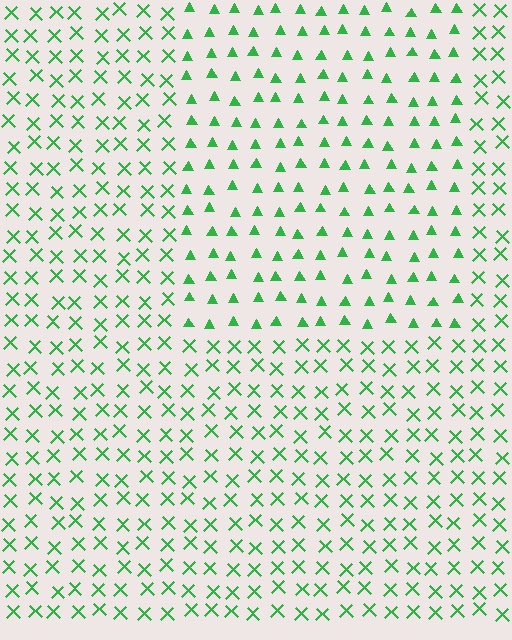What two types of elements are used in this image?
The image uses triangles inside the rectangle region and X marks outside it.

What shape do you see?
I see a rectangle.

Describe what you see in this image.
The image is filled with small green elements arranged in a uniform grid. A rectangle-shaped region contains triangles, while the surrounding area contains X marks. The boundary is defined purely by the change in element shape.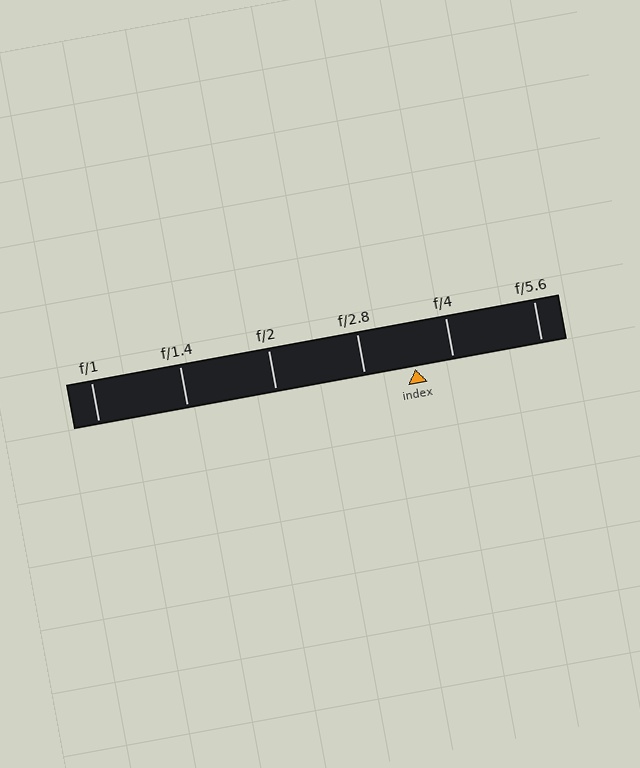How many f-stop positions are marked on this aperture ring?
There are 6 f-stop positions marked.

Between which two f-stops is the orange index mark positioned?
The index mark is between f/2.8 and f/4.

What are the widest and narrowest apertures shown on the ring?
The widest aperture shown is f/1 and the narrowest is f/5.6.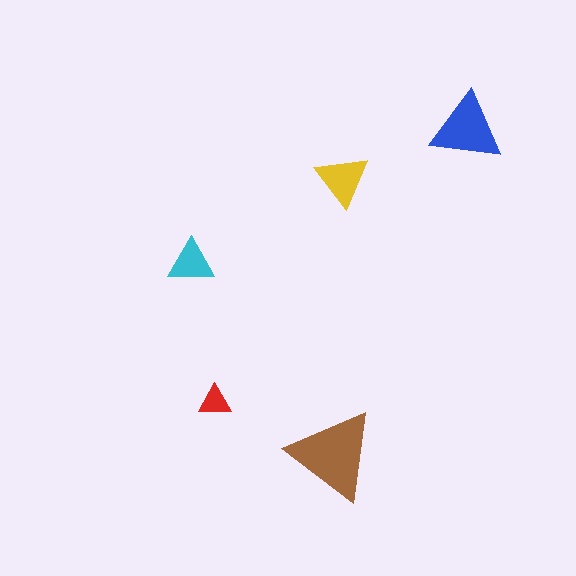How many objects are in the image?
There are 5 objects in the image.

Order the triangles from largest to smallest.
the brown one, the blue one, the yellow one, the cyan one, the red one.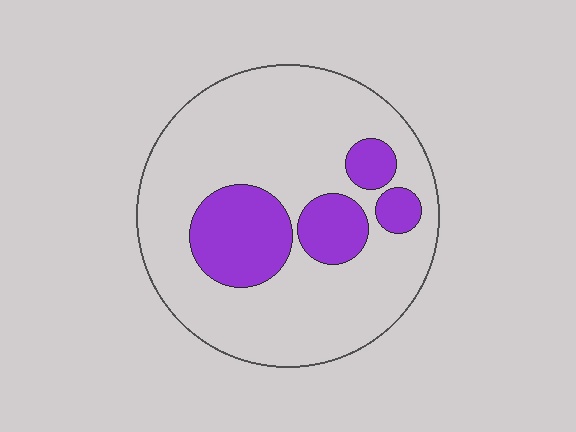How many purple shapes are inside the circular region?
4.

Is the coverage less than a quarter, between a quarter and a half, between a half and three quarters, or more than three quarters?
Less than a quarter.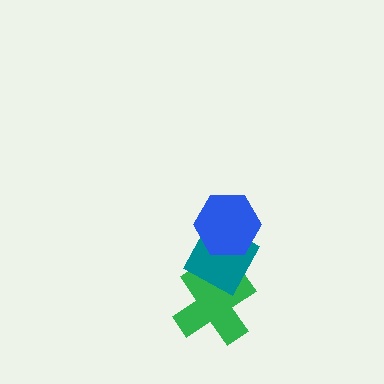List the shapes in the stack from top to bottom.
From top to bottom: the blue hexagon, the teal diamond, the green cross.